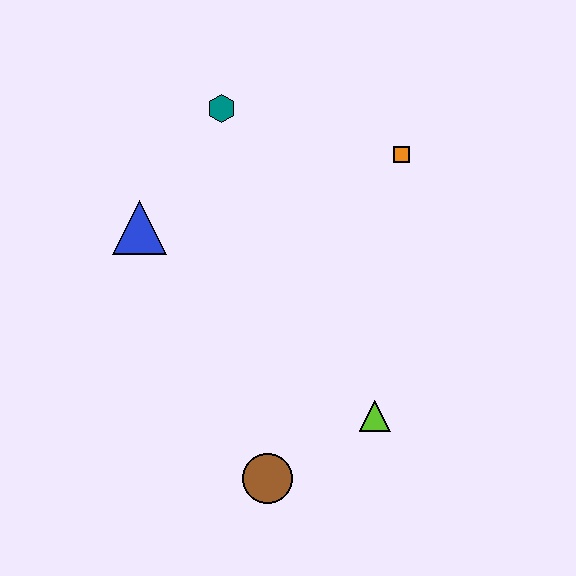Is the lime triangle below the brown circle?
No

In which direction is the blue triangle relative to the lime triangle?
The blue triangle is to the left of the lime triangle.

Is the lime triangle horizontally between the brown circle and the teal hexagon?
No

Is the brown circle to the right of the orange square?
No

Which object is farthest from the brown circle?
The teal hexagon is farthest from the brown circle.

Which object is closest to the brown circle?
The lime triangle is closest to the brown circle.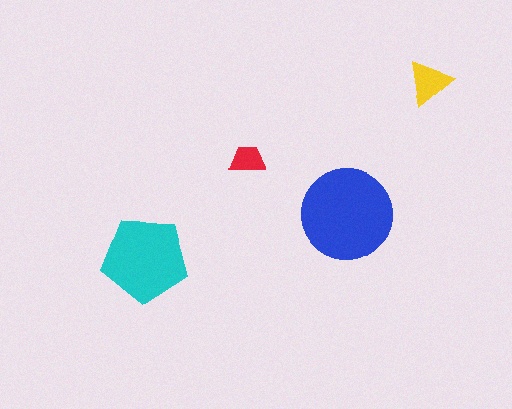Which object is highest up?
The yellow triangle is topmost.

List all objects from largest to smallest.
The blue circle, the cyan pentagon, the yellow triangle, the red trapezoid.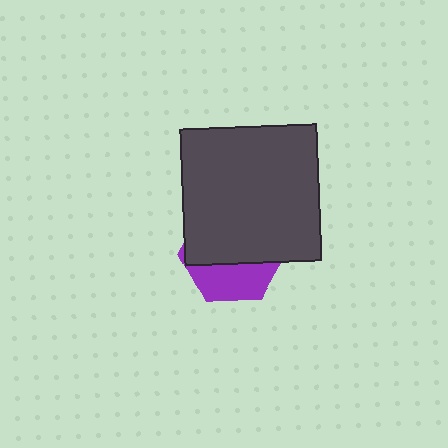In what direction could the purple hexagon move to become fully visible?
The purple hexagon could move down. That would shift it out from behind the dark gray square entirely.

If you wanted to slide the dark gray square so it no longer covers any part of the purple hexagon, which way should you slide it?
Slide it up — that is the most direct way to separate the two shapes.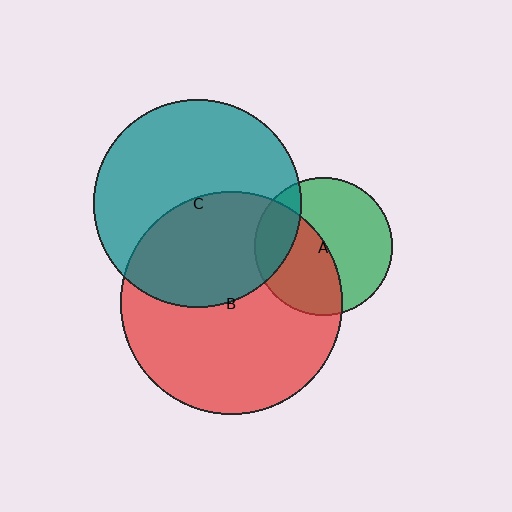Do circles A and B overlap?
Yes.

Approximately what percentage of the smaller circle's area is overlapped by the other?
Approximately 45%.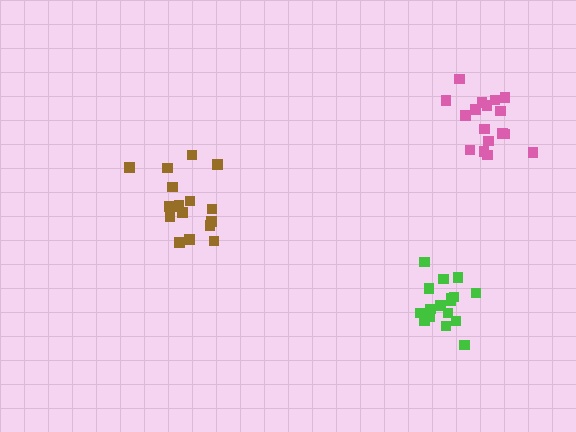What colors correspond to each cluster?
The clusters are colored: brown, green, pink.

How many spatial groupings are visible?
There are 3 spatial groupings.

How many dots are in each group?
Group 1: 17 dots, Group 2: 17 dots, Group 3: 17 dots (51 total).